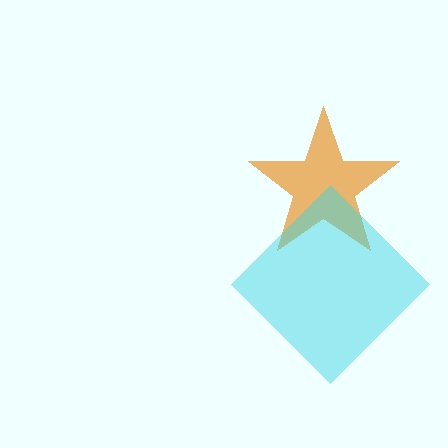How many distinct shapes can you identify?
There are 2 distinct shapes: an orange star, a cyan diamond.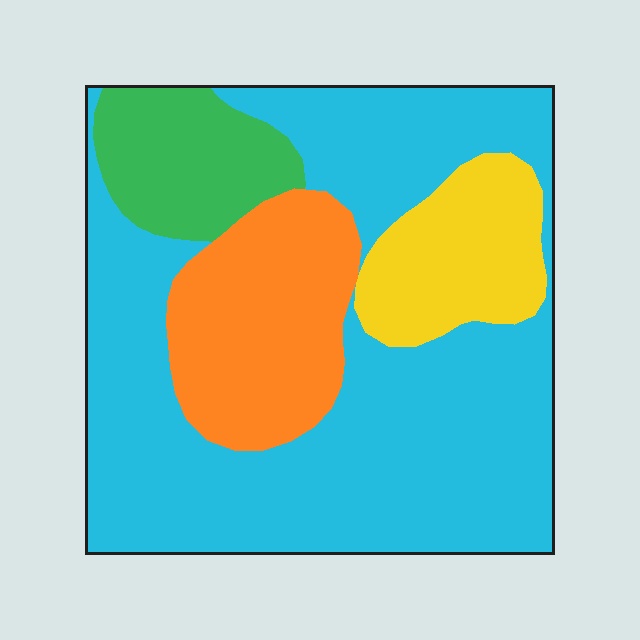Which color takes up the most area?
Cyan, at roughly 60%.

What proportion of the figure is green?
Green takes up about one tenth (1/10) of the figure.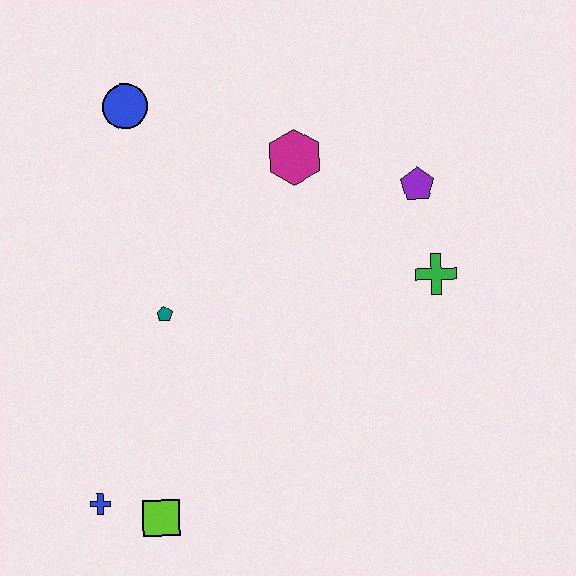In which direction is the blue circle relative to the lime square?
The blue circle is above the lime square.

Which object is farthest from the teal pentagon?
The purple pentagon is farthest from the teal pentagon.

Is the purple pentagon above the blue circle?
No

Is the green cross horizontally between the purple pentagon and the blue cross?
No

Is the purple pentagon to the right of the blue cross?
Yes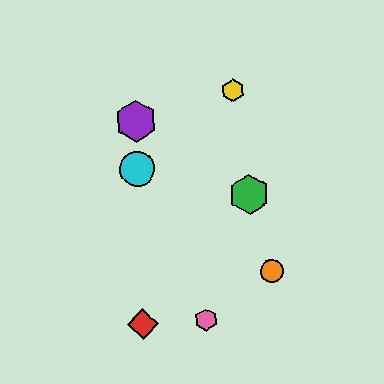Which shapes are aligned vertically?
The red diamond, the blue diamond, the purple hexagon, the cyan circle are aligned vertically.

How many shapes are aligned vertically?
4 shapes (the red diamond, the blue diamond, the purple hexagon, the cyan circle) are aligned vertically.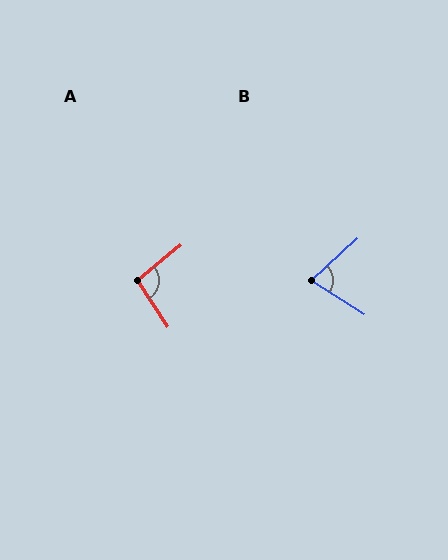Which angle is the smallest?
B, at approximately 75 degrees.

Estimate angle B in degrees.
Approximately 75 degrees.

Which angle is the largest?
A, at approximately 96 degrees.